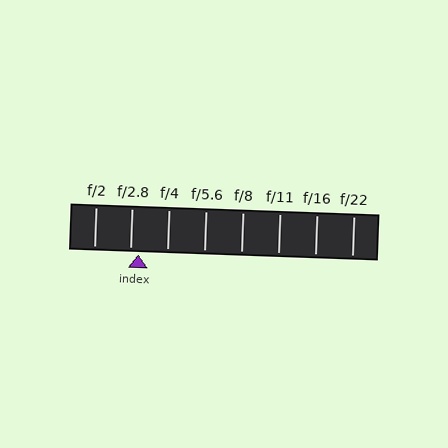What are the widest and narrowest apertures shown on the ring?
The widest aperture shown is f/2 and the narrowest is f/22.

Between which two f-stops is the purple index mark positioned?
The index mark is between f/2.8 and f/4.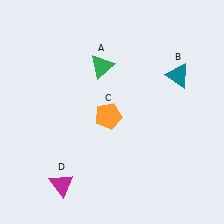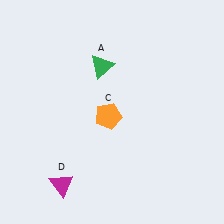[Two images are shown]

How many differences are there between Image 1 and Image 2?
There is 1 difference between the two images.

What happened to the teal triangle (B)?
The teal triangle (B) was removed in Image 2. It was in the top-right area of Image 1.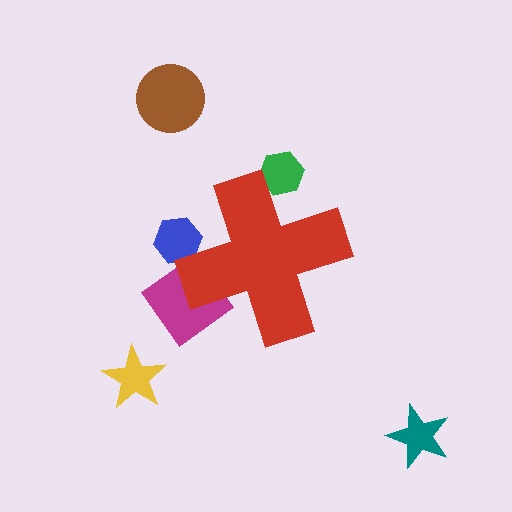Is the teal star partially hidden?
No, the teal star is fully visible.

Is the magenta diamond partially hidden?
Yes, the magenta diamond is partially hidden behind the red cross.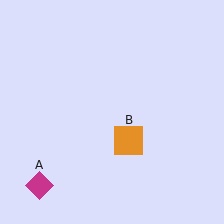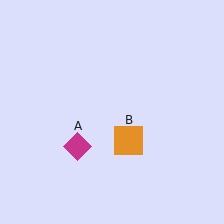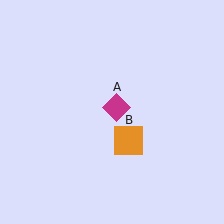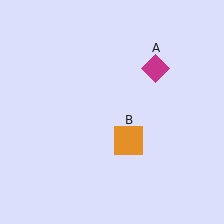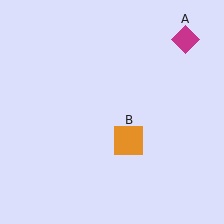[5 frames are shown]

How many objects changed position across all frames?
1 object changed position: magenta diamond (object A).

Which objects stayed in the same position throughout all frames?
Orange square (object B) remained stationary.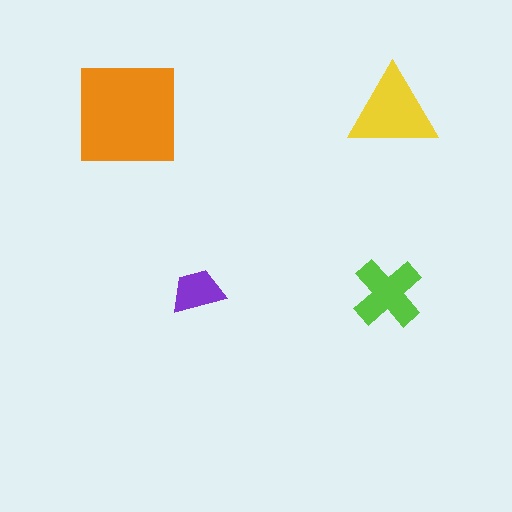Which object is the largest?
The orange square.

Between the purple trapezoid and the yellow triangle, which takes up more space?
The yellow triangle.